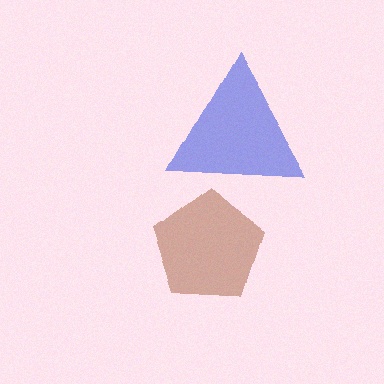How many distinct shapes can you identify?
There are 2 distinct shapes: a blue triangle, a brown pentagon.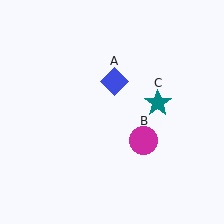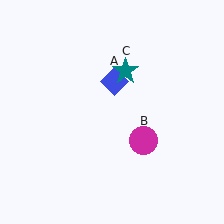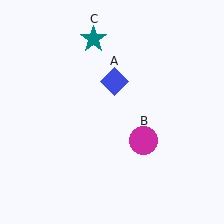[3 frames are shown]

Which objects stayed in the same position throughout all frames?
Blue diamond (object A) and magenta circle (object B) remained stationary.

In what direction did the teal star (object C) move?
The teal star (object C) moved up and to the left.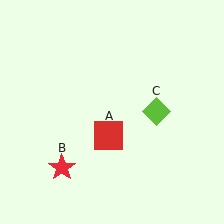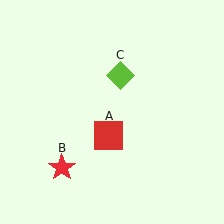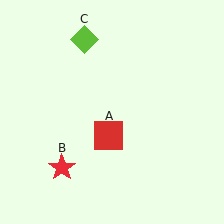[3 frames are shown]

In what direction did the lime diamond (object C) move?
The lime diamond (object C) moved up and to the left.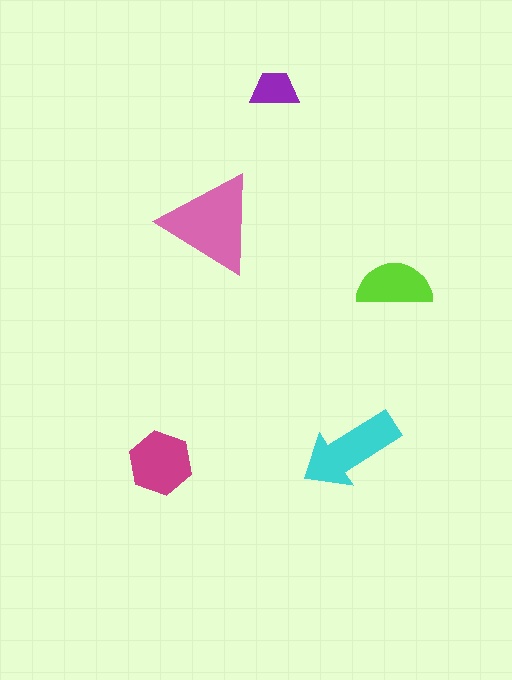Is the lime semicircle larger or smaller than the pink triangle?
Smaller.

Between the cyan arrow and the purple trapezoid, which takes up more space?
The cyan arrow.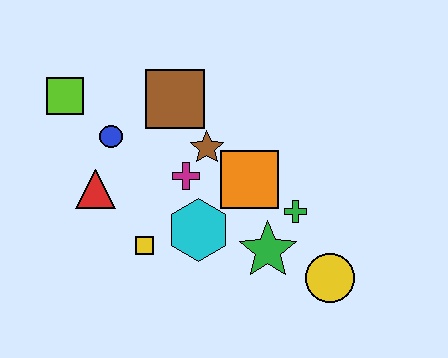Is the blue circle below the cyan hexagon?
No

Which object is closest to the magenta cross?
The brown star is closest to the magenta cross.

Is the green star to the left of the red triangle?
No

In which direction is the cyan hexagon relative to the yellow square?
The cyan hexagon is to the right of the yellow square.